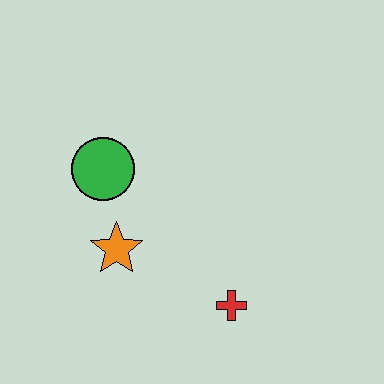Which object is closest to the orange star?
The green circle is closest to the orange star.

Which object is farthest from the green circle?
The red cross is farthest from the green circle.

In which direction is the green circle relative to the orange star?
The green circle is above the orange star.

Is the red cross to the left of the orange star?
No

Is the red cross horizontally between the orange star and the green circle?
No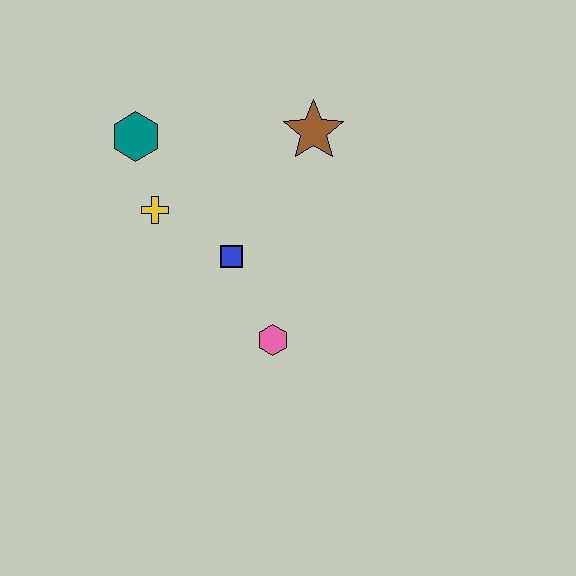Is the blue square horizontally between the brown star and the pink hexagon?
No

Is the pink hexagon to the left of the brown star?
Yes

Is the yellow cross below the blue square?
No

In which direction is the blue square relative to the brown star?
The blue square is below the brown star.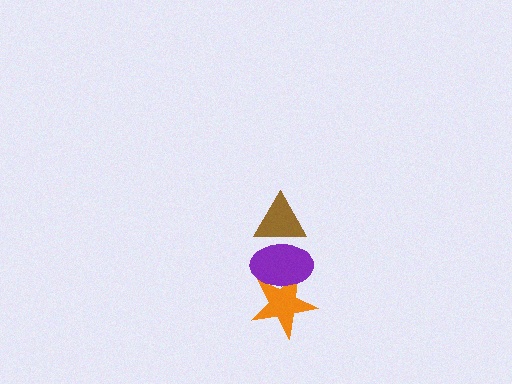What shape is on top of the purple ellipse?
The brown triangle is on top of the purple ellipse.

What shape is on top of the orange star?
The purple ellipse is on top of the orange star.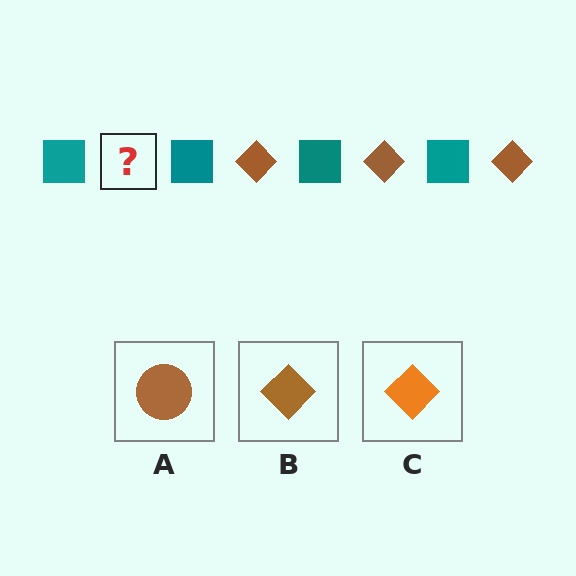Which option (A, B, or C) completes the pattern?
B.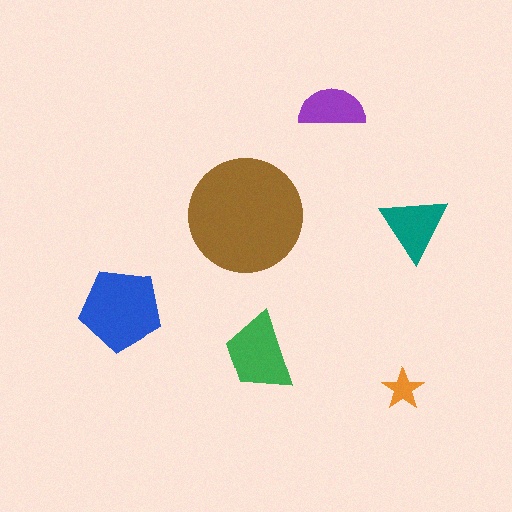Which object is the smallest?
The orange star.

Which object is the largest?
The brown circle.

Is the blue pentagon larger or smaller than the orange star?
Larger.